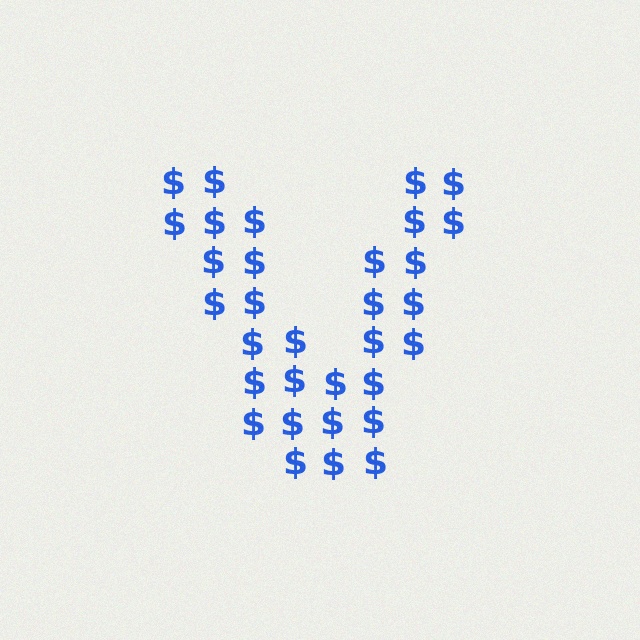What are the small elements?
The small elements are dollar signs.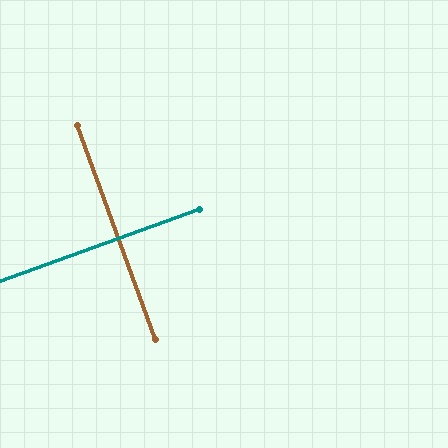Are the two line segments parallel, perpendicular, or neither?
Perpendicular — they meet at approximately 90°.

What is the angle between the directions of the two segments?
Approximately 90 degrees.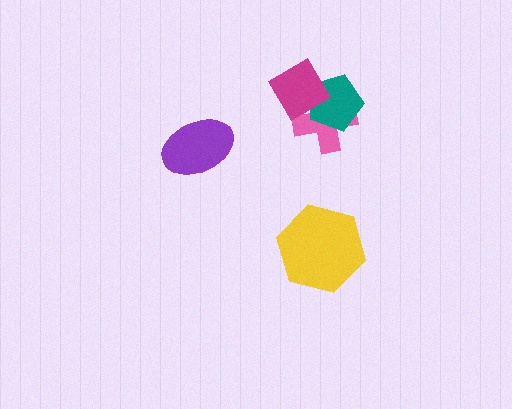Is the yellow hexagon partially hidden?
No, no other shape covers it.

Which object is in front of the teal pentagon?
The magenta diamond is in front of the teal pentagon.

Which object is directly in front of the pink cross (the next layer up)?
The teal pentagon is directly in front of the pink cross.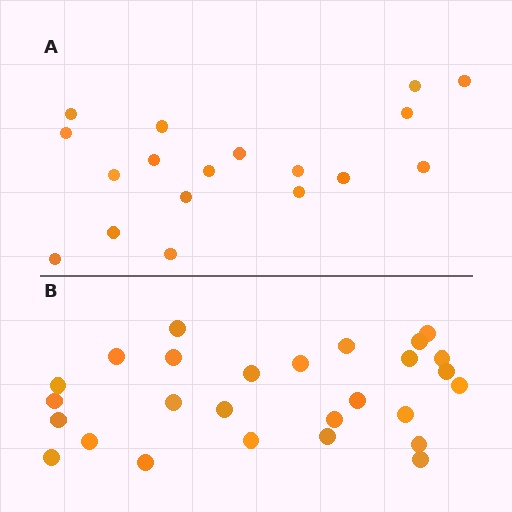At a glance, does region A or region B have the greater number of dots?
Region B (the bottom region) has more dots.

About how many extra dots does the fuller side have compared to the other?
Region B has roughly 8 or so more dots than region A.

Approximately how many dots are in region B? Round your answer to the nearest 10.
About 30 dots. (The exact count is 27, which rounds to 30.)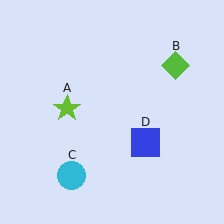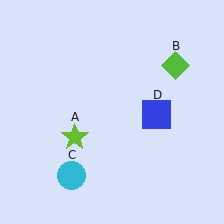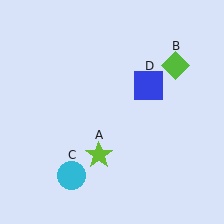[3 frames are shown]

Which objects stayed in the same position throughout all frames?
Lime diamond (object B) and cyan circle (object C) remained stationary.